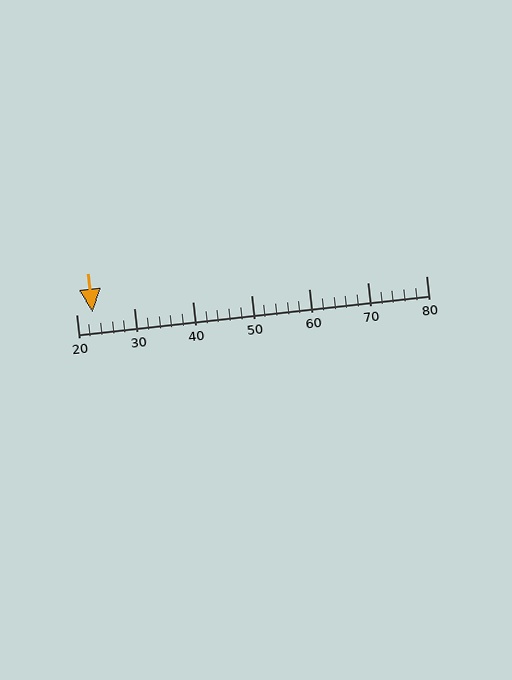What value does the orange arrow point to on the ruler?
The orange arrow points to approximately 23.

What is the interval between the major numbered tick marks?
The major tick marks are spaced 10 units apart.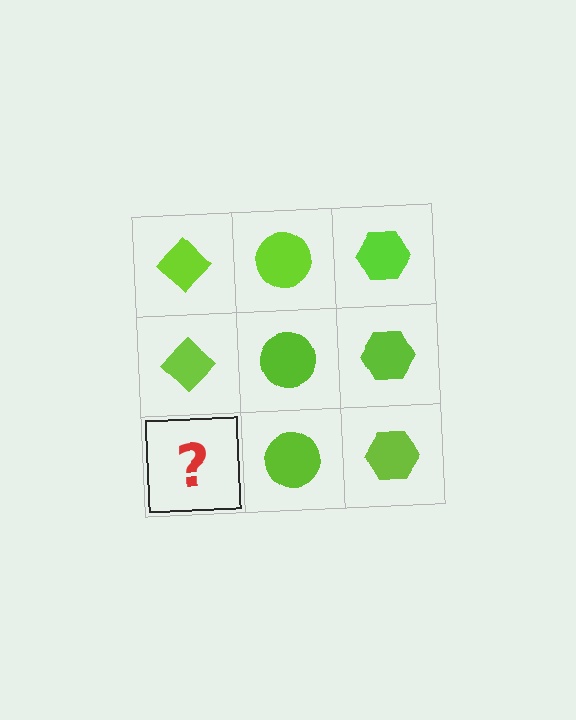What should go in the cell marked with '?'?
The missing cell should contain a lime diamond.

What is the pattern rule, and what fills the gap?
The rule is that each column has a consistent shape. The gap should be filled with a lime diamond.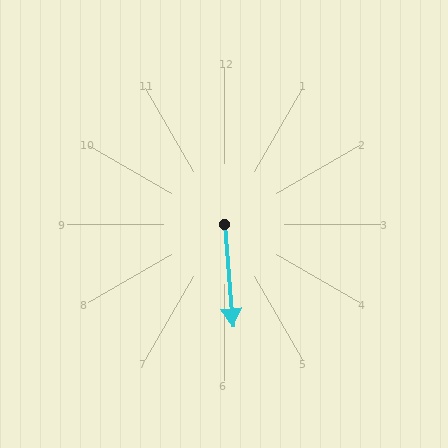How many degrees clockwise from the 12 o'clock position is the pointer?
Approximately 175 degrees.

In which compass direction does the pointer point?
South.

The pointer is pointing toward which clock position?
Roughly 6 o'clock.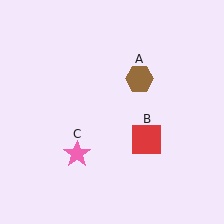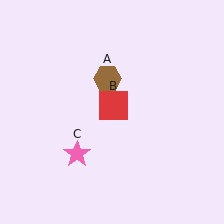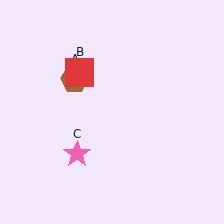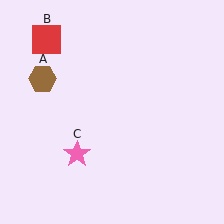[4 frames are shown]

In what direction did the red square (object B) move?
The red square (object B) moved up and to the left.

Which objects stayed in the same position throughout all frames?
Pink star (object C) remained stationary.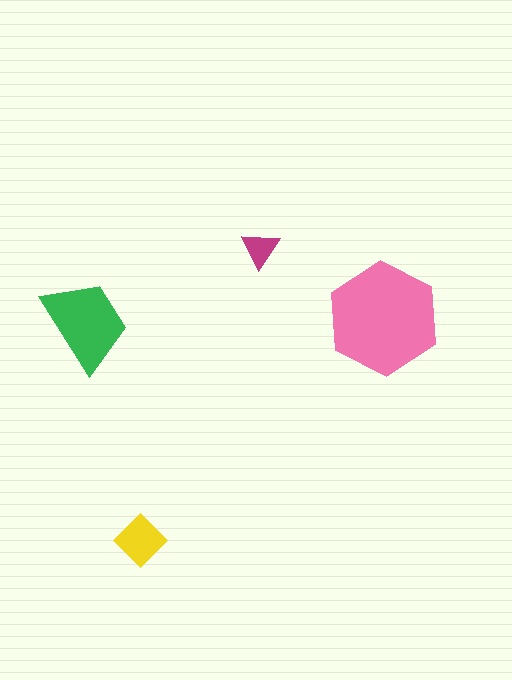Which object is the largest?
The pink hexagon.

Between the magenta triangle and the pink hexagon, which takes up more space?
The pink hexagon.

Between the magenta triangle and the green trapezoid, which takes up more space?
The green trapezoid.